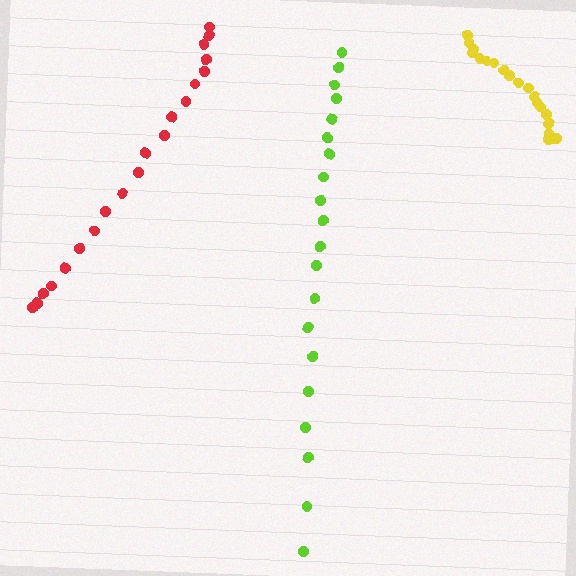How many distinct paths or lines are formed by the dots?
There are 3 distinct paths.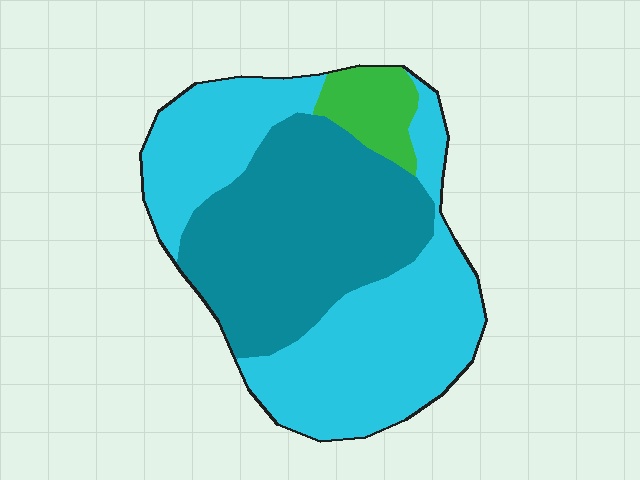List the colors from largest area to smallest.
From largest to smallest: cyan, teal, green.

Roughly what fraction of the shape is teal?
Teal covers around 40% of the shape.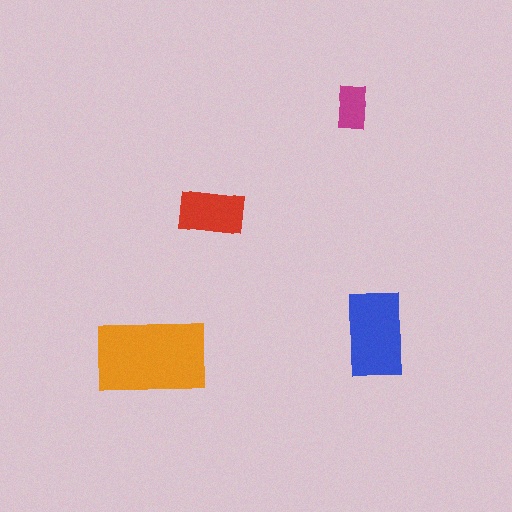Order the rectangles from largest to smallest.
the orange one, the blue one, the red one, the magenta one.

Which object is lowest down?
The orange rectangle is bottommost.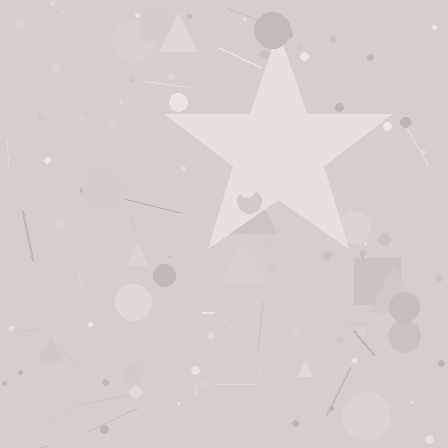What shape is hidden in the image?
A star is hidden in the image.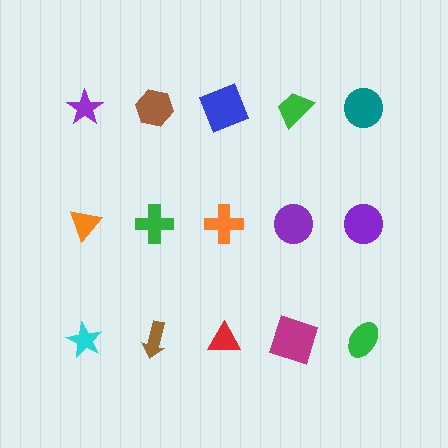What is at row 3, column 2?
A brown arrow.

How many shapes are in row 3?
5 shapes.